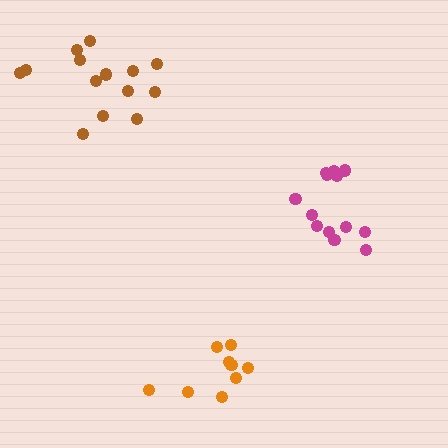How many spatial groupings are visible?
There are 3 spatial groupings.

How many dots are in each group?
Group 1: 14 dots, Group 2: 13 dots, Group 3: 9 dots (36 total).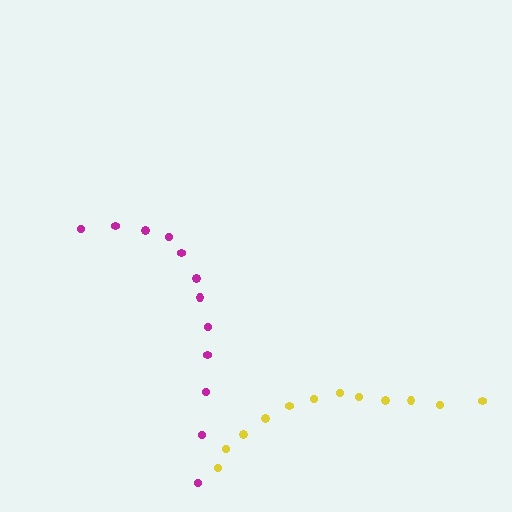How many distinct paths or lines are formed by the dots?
There are 2 distinct paths.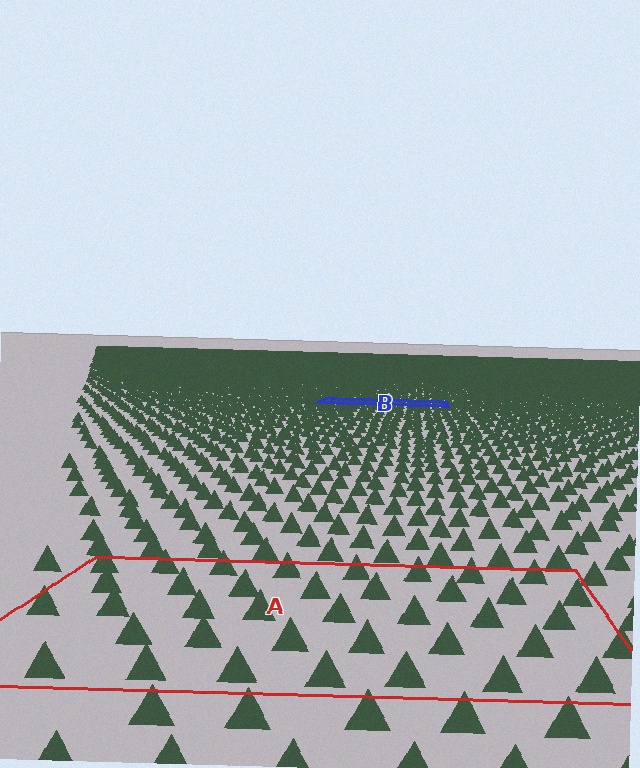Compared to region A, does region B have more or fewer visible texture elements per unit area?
Region B has more texture elements per unit area — they are packed more densely because it is farther away.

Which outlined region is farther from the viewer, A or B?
Region B is farther from the viewer — the texture elements inside it appear smaller and more densely packed.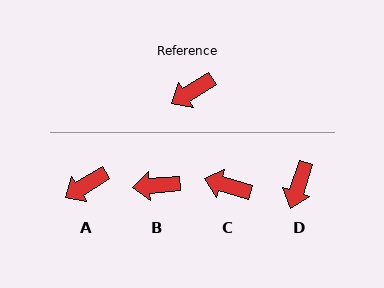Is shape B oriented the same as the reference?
No, it is off by about 27 degrees.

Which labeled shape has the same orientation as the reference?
A.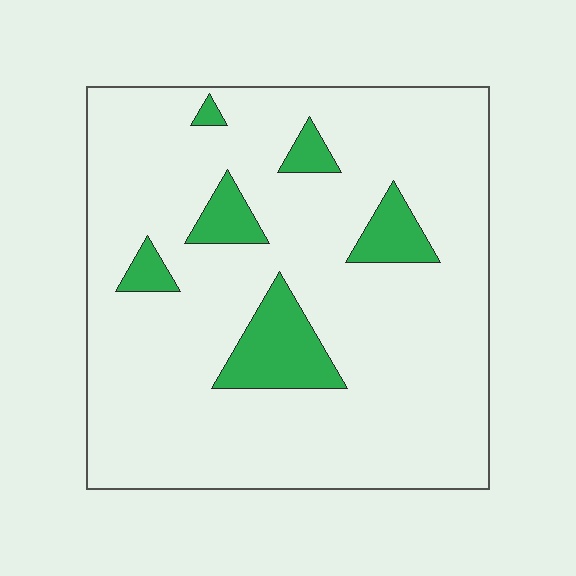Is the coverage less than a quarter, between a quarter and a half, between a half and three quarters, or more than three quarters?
Less than a quarter.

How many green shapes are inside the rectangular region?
6.